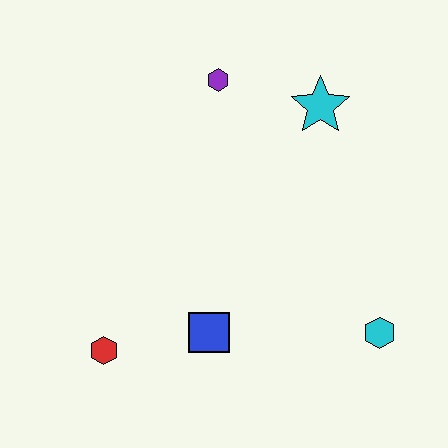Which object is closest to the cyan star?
The purple hexagon is closest to the cyan star.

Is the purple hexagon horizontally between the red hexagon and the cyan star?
Yes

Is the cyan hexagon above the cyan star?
No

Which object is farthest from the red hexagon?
The cyan star is farthest from the red hexagon.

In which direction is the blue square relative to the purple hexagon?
The blue square is below the purple hexagon.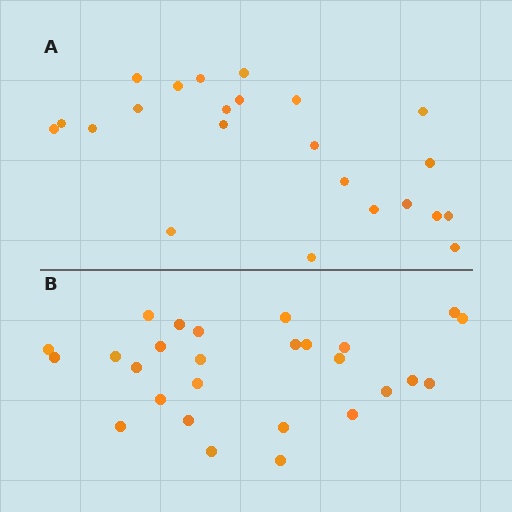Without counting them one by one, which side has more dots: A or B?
Region B (the bottom region) has more dots.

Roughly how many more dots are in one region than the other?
Region B has about 4 more dots than region A.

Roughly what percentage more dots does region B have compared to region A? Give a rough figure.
About 15% more.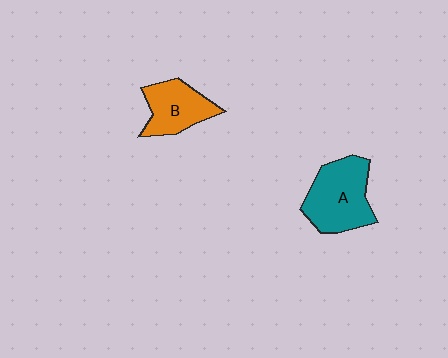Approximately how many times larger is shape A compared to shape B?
Approximately 1.4 times.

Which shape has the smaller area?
Shape B (orange).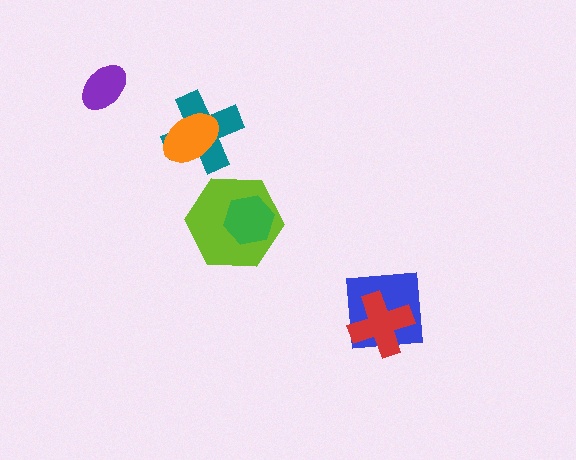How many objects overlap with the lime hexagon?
1 object overlaps with the lime hexagon.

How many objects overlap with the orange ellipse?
1 object overlaps with the orange ellipse.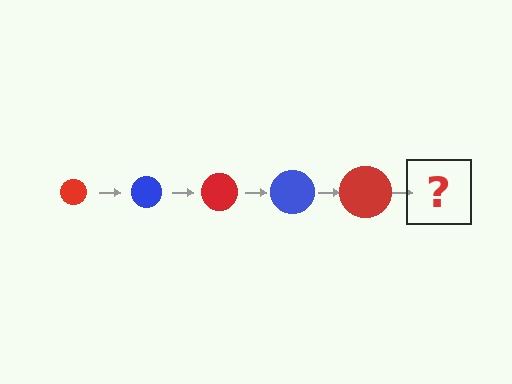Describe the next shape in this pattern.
It should be a blue circle, larger than the previous one.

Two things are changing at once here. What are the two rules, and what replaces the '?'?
The two rules are that the circle grows larger each step and the color cycles through red and blue. The '?' should be a blue circle, larger than the previous one.